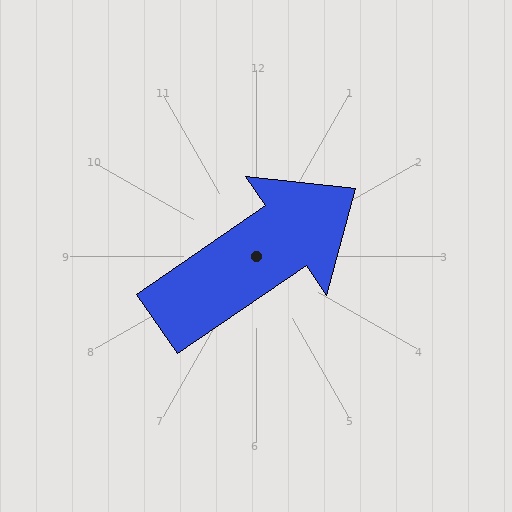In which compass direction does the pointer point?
Northeast.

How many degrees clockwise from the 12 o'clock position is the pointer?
Approximately 56 degrees.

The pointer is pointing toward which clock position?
Roughly 2 o'clock.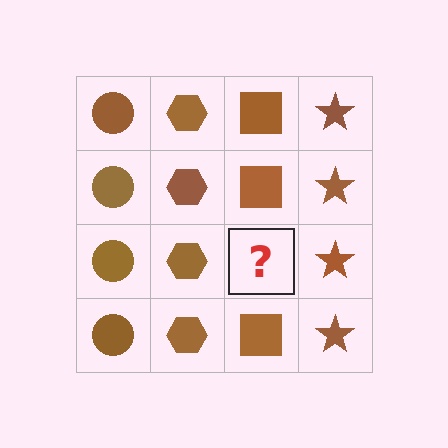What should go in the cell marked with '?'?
The missing cell should contain a brown square.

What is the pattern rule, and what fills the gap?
The rule is that each column has a consistent shape. The gap should be filled with a brown square.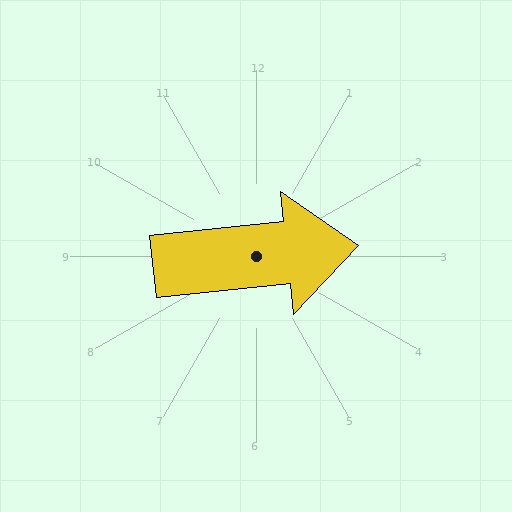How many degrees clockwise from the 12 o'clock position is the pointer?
Approximately 84 degrees.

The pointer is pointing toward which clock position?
Roughly 3 o'clock.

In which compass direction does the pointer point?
East.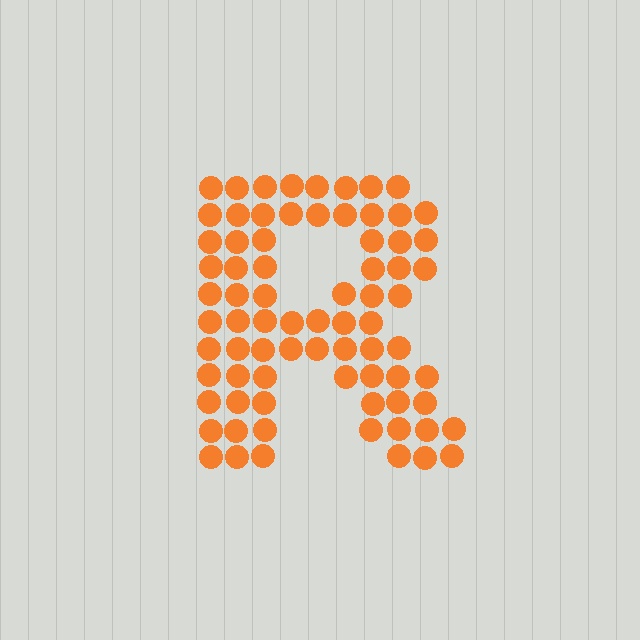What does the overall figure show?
The overall figure shows the letter R.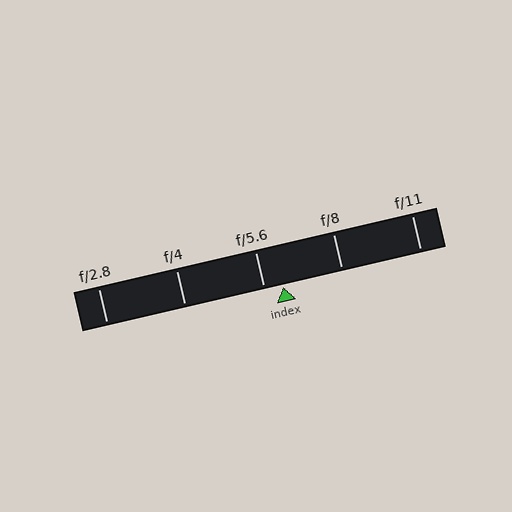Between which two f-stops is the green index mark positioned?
The index mark is between f/5.6 and f/8.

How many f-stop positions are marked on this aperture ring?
There are 5 f-stop positions marked.